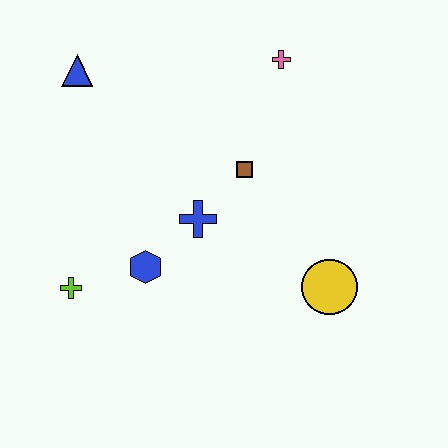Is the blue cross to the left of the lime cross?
No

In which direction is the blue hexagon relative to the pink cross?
The blue hexagon is below the pink cross.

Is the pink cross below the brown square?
No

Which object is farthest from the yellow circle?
The blue triangle is farthest from the yellow circle.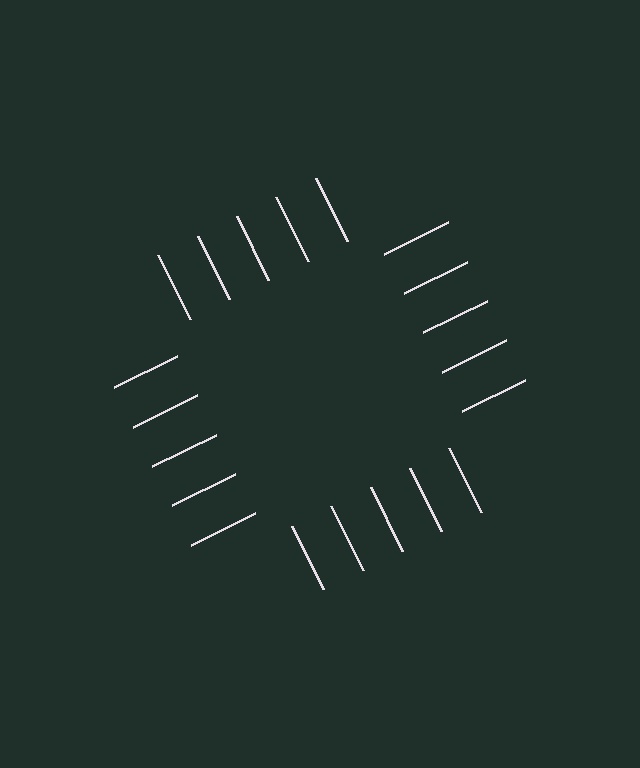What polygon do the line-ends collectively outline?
An illusory square — the line segments terminate on its edges but no continuous stroke is drawn.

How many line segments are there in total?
20 — 5 along each of the 4 edges.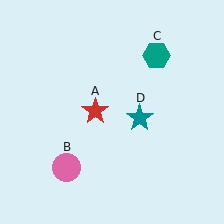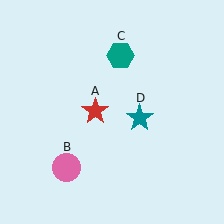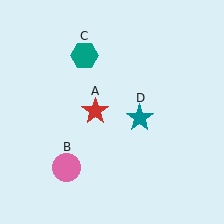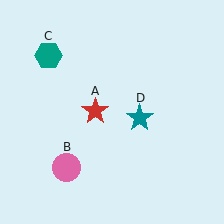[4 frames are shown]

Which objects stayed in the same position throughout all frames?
Red star (object A) and pink circle (object B) and teal star (object D) remained stationary.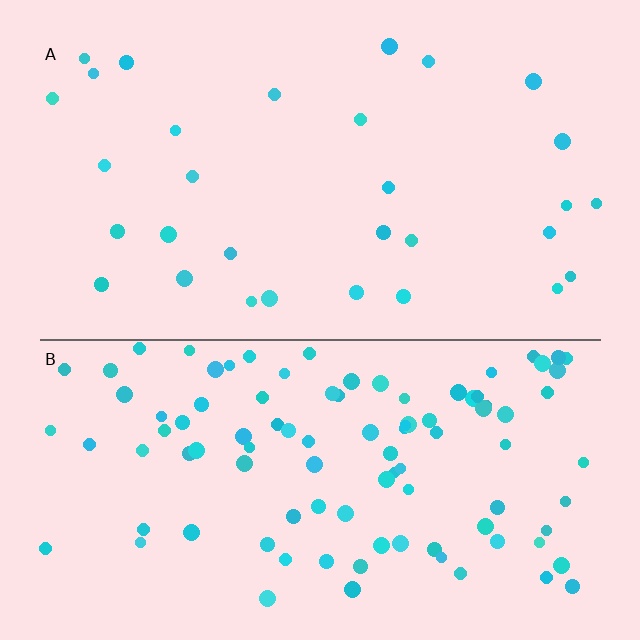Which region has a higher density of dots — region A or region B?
B (the bottom).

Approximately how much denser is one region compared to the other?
Approximately 3.3× — region B over region A.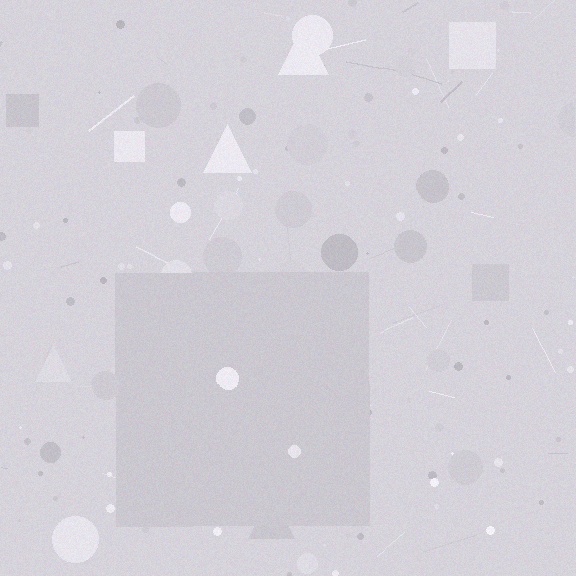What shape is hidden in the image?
A square is hidden in the image.